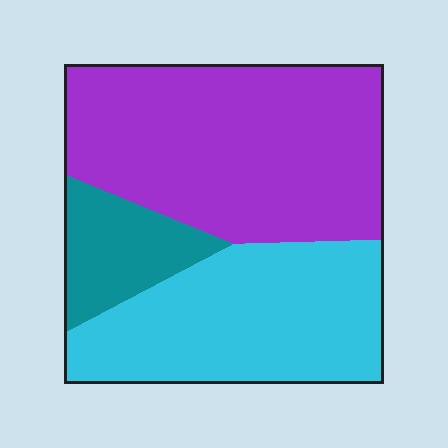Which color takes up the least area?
Teal, at roughly 15%.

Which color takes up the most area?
Purple, at roughly 50%.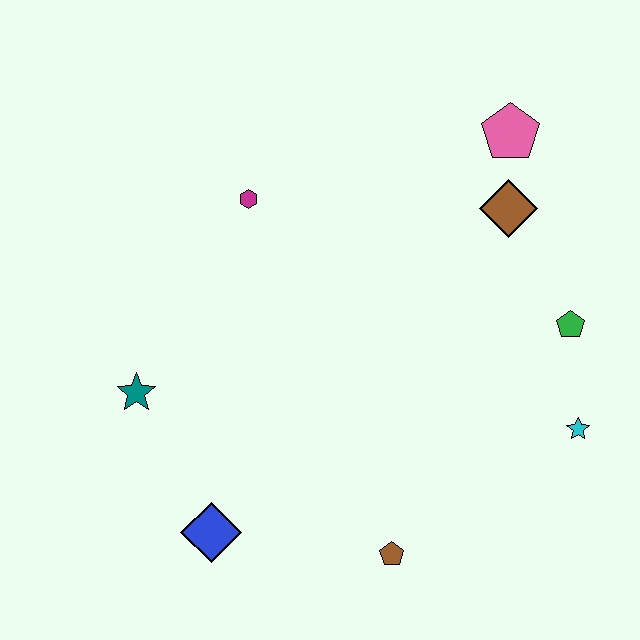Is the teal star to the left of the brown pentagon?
Yes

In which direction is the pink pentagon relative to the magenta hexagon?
The pink pentagon is to the right of the magenta hexagon.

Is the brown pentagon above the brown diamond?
No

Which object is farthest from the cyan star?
The teal star is farthest from the cyan star.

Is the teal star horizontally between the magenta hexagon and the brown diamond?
No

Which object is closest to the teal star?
The blue diamond is closest to the teal star.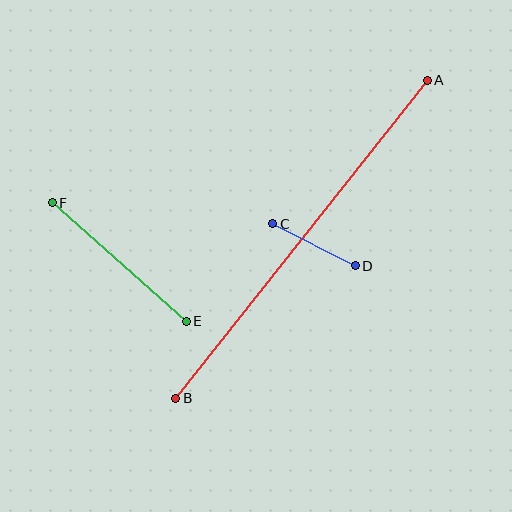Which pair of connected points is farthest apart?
Points A and B are farthest apart.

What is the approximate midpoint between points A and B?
The midpoint is at approximately (301, 239) pixels.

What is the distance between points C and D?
The distance is approximately 93 pixels.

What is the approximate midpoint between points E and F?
The midpoint is at approximately (119, 262) pixels.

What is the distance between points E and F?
The distance is approximately 179 pixels.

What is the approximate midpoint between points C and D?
The midpoint is at approximately (314, 245) pixels.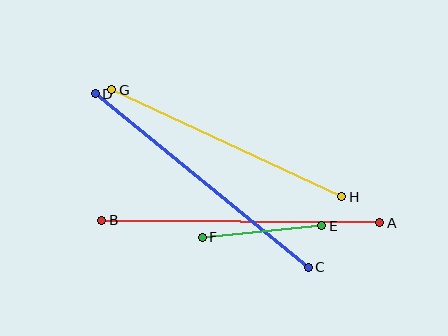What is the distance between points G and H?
The distance is approximately 254 pixels.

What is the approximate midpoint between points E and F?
The midpoint is at approximately (262, 231) pixels.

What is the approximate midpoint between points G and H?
The midpoint is at approximately (227, 143) pixels.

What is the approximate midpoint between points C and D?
The midpoint is at approximately (202, 181) pixels.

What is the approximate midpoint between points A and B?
The midpoint is at approximately (241, 222) pixels.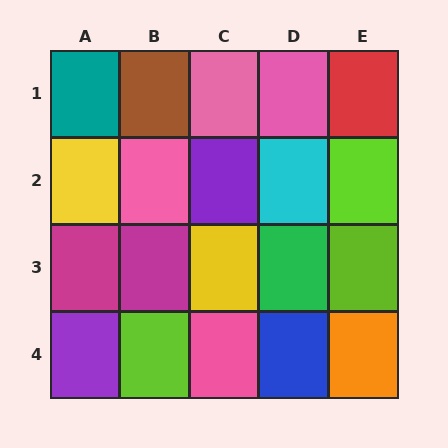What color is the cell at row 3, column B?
Magenta.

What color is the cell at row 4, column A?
Purple.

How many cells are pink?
4 cells are pink.